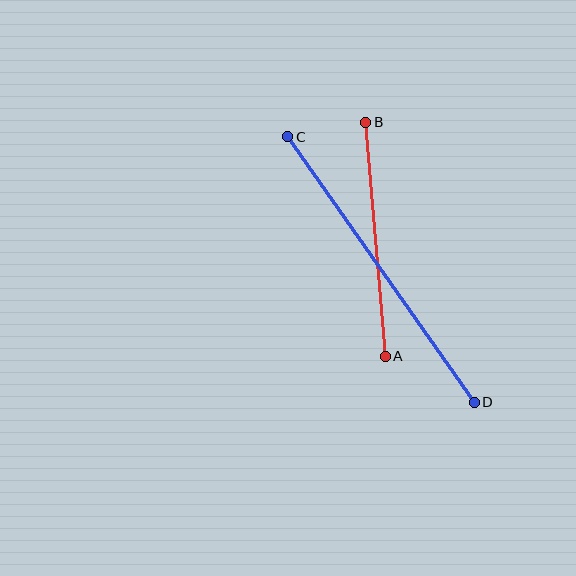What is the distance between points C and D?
The distance is approximately 325 pixels.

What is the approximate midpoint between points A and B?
The midpoint is at approximately (375, 239) pixels.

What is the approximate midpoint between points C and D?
The midpoint is at approximately (381, 269) pixels.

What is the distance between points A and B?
The distance is approximately 235 pixels.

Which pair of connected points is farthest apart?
Points C and D are farthest apart.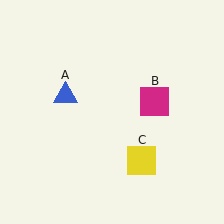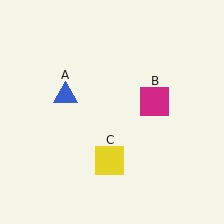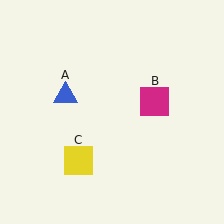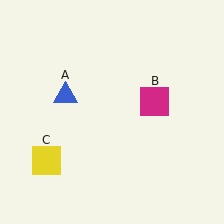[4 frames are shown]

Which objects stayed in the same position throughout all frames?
Blue triangle (object A) and magenta square (object B) remained stationary.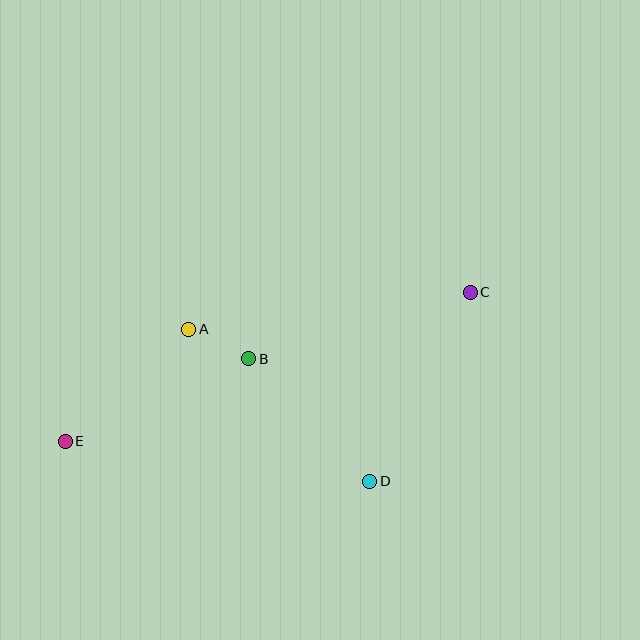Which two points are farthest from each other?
Points C and E are farthest from each other.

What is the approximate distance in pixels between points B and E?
The distance between B and E is approximately 201 pixels.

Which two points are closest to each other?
Points A and B are closest to each other.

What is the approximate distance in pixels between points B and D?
The distance between B and D is approximately 172 pixels.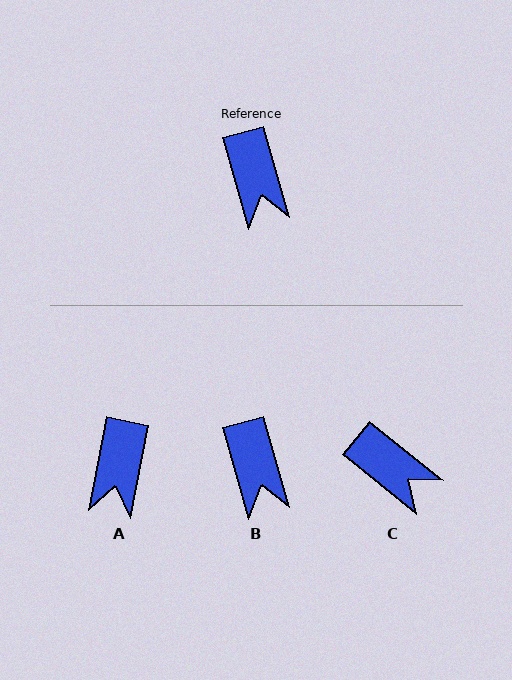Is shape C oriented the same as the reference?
No, it is off by about 35 degrees.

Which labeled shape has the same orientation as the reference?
B.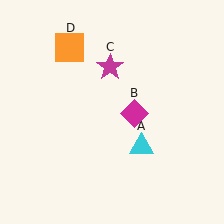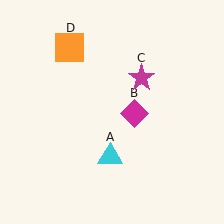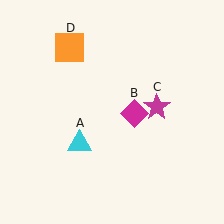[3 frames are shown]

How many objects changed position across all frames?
2 objects changed position: cyan triangle (object A), magenta star (object C).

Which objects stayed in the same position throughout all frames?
Magenta diamond (object B) and orange square (object D) remained stationary.